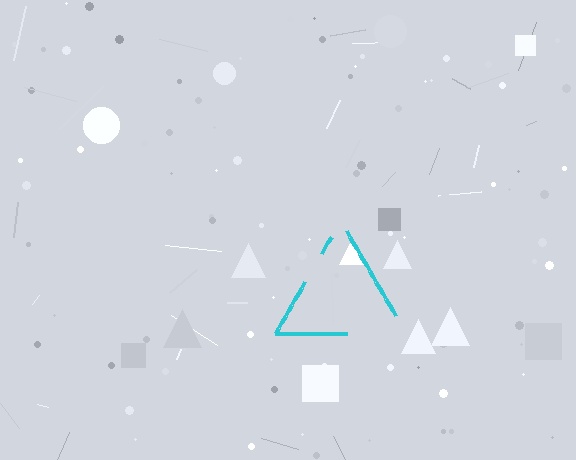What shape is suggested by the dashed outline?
The dashed outline suggests a triangle.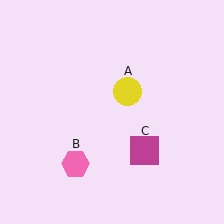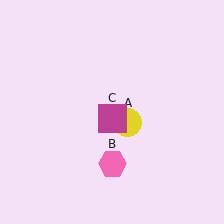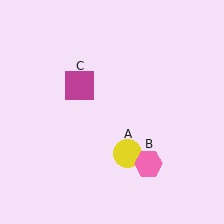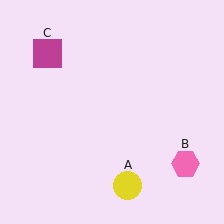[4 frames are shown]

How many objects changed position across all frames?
3 objects changed position: yellow circle (object A), pink hexagon (object B), magenta square (object C).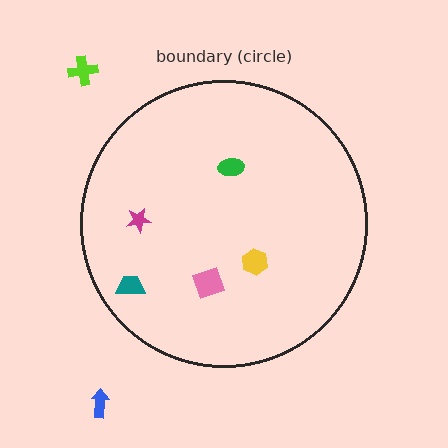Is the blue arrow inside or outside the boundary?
Outside.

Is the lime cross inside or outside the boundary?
Outside.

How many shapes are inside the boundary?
5 inside, 2 outside.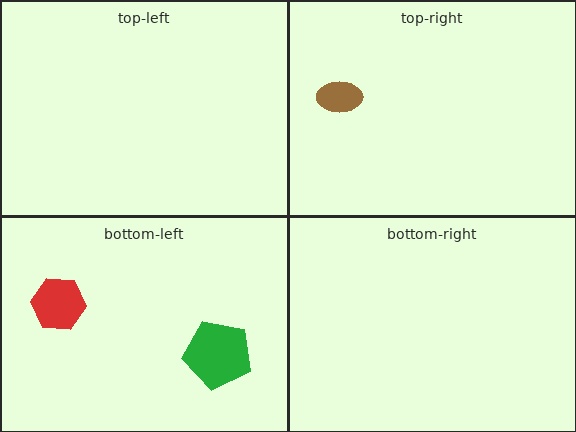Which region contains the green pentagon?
The bottom-left region.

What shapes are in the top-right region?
The brown ellipse.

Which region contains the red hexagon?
The bottom-left region.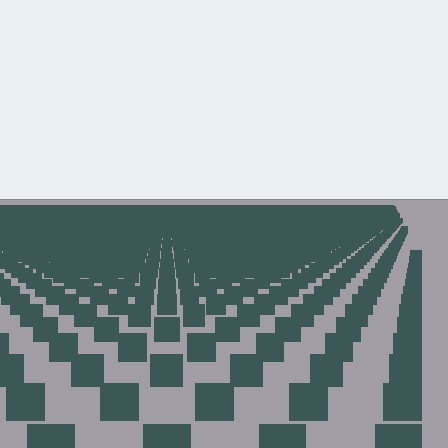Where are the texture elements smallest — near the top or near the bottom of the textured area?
Near the top.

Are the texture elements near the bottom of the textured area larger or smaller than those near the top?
Larger. Near the bottom, elements are closer to the viewer and appear at a bigger on-screen size.